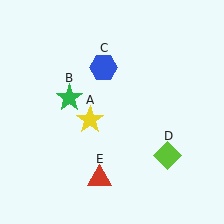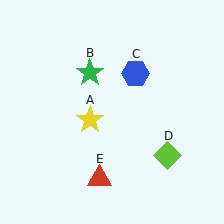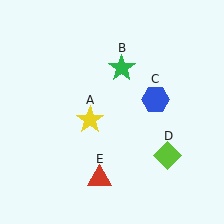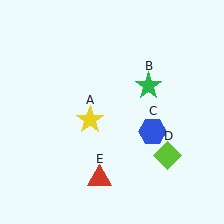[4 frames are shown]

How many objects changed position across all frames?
2 objects changed position: green star (object B), blue hexagon (object C).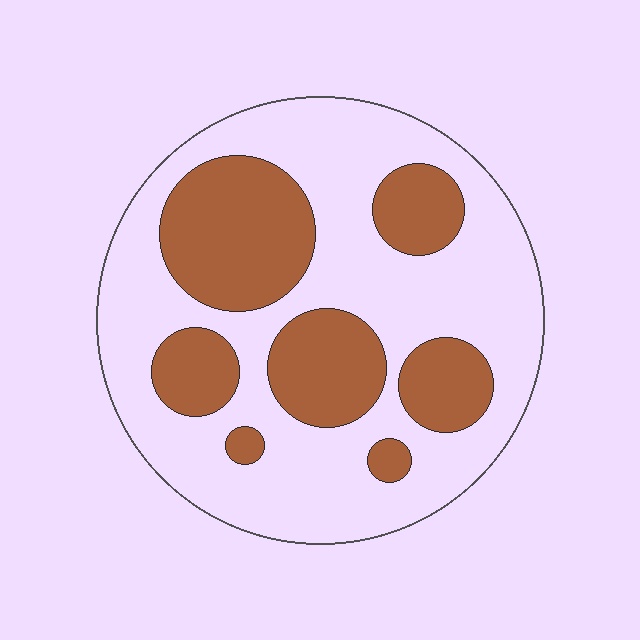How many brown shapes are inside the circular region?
7.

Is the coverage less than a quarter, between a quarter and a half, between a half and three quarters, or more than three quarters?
Between a quarter and a half.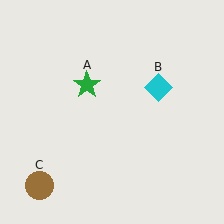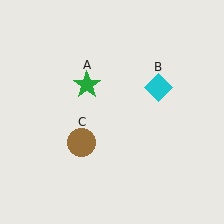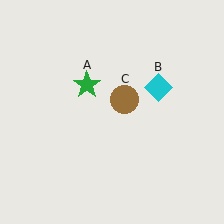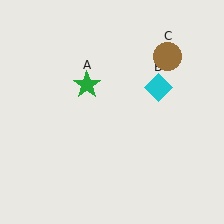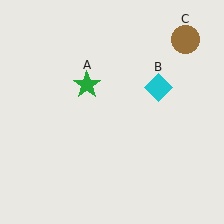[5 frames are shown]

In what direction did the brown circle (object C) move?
The brown circle (object C) moved up and to the right.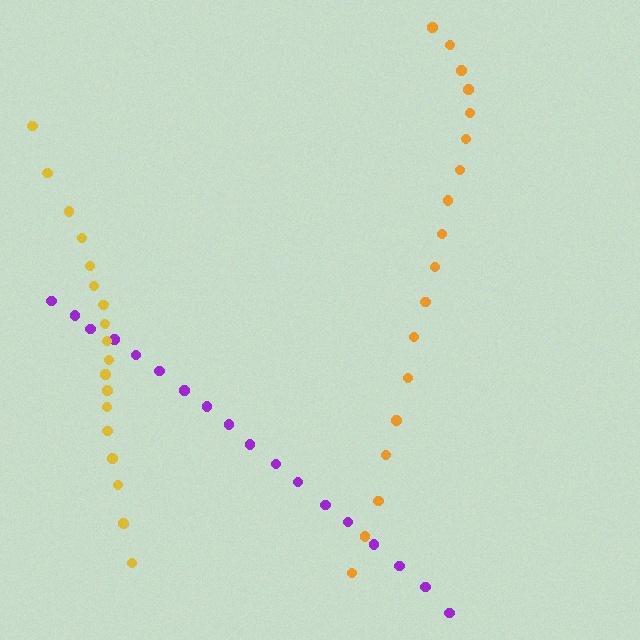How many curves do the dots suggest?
There are 3 distinct paths.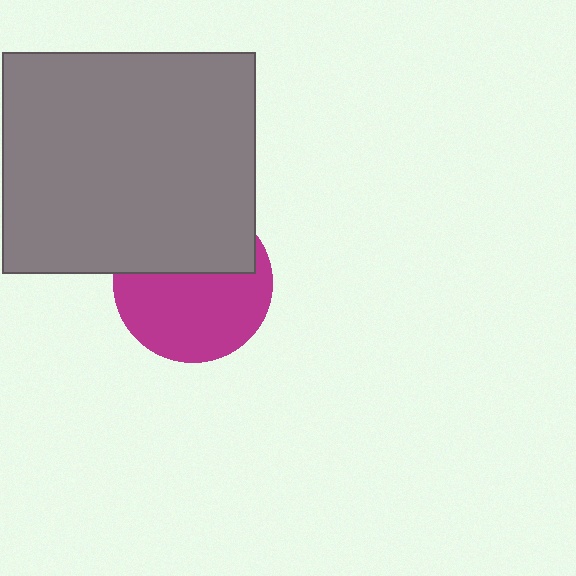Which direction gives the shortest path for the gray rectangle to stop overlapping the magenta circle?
Moving up gives the shortest separation.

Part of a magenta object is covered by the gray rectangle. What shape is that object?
It is a circle.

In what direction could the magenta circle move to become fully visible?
The magenta circle could move down. That would shift it out from behind the gray rectangle entirely.